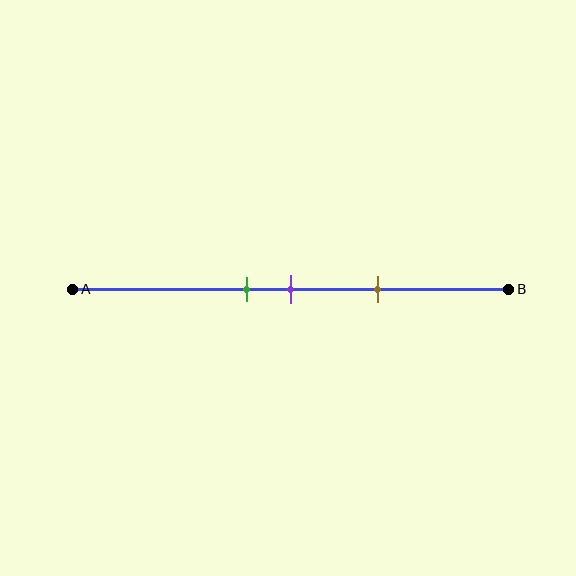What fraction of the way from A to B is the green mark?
The green mark is approximately 40% (0.4) of the way from A to B.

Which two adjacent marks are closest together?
The green and purple marks are the closest adjacent pair.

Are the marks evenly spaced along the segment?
Yes, the marks are approximately evenly spaced.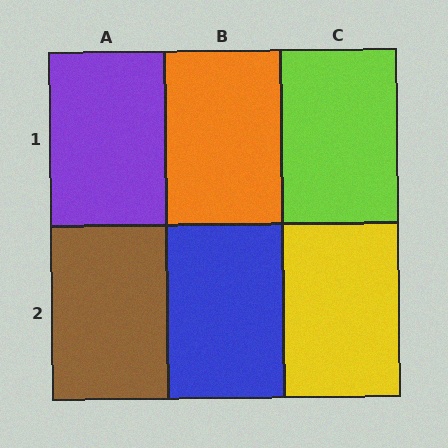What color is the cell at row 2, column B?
Blue.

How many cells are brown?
1 cell is brown.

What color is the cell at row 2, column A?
Brown.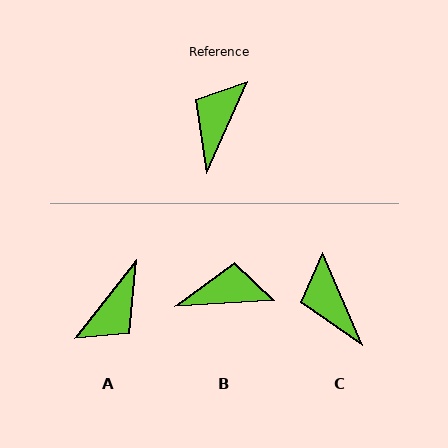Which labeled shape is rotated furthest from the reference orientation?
A, about 167 degrees away.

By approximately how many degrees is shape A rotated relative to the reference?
Approximately 167 degrees counter-clockwise.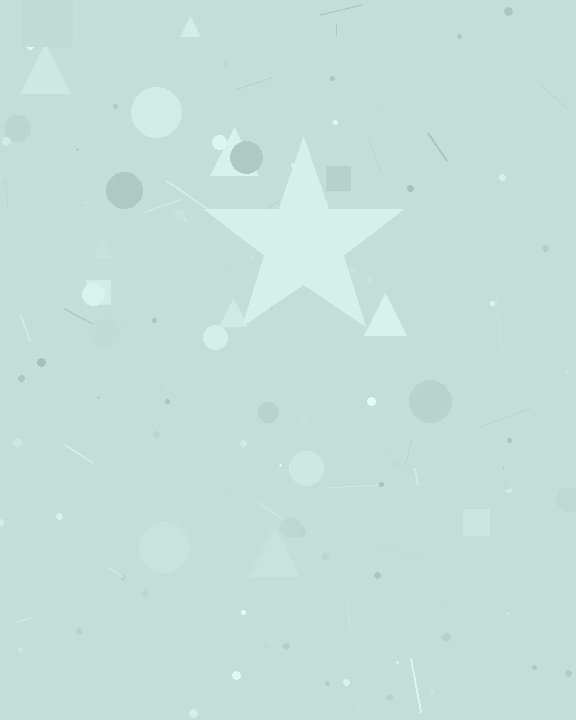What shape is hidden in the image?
A star is hidden in the image.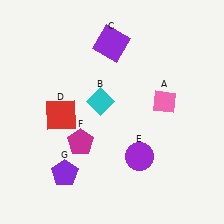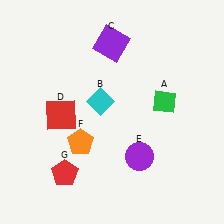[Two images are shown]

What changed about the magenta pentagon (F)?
In Image 1, F is magenta. In Image 2, it changed to orange.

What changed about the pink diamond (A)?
In Image 1, A is pink. In Image 2, it changed to green.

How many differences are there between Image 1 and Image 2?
There are 3 differences between the two images.